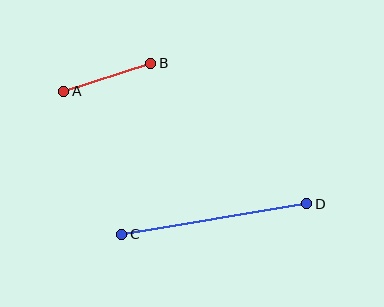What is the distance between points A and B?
The distance is approximately 92 pixels.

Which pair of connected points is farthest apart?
Points C and D are farthest apart.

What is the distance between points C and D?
The distance is approximately 188 pixels.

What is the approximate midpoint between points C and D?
The midpoint is at approximately (214, 219) pixels.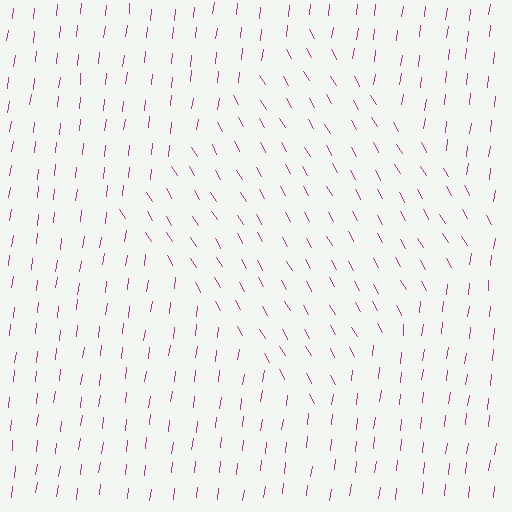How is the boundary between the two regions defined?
The boundary is defined purely by a change in line orientation (approximately 37 degrees difference). All lines are the same color and thickness.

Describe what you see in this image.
The image is filled with small magenta line segments. A diamond region in the image has lines oriented differently from the surrounding lines, creating a visible texture boundary.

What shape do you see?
I see a diamond.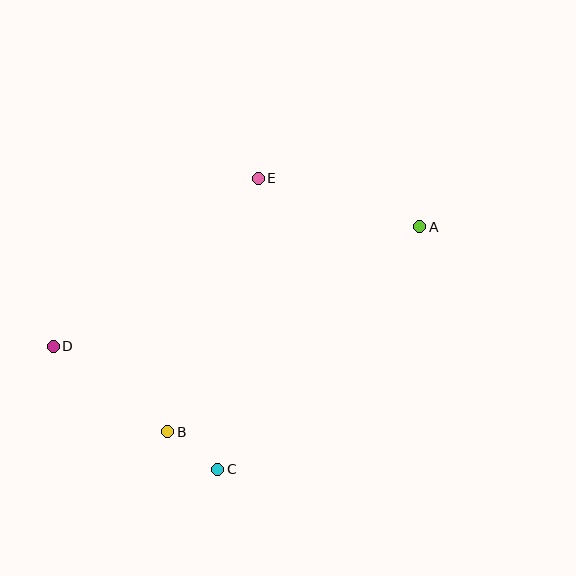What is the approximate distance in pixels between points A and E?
The distance between A and E is approximately 169 pixels.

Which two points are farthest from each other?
Points A and D are farthest from each other.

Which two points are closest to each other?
Points B and C are closest to each other.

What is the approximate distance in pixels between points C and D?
The distance between C and D is approximately 206 pixels.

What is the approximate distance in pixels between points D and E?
The distance between D and E is approximately 265 pixels.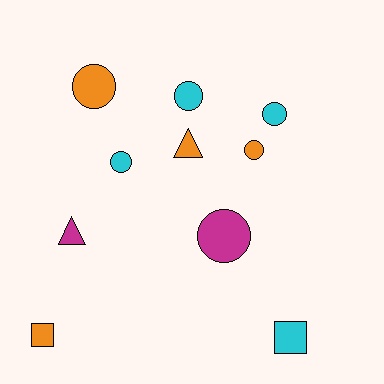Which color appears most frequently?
Cyan, with 4 objects.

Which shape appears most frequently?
Circle, with 6 objects.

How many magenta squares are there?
There are no magenta squares.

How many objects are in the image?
There are 10 objects.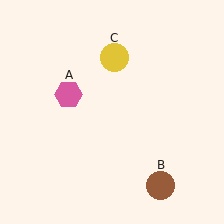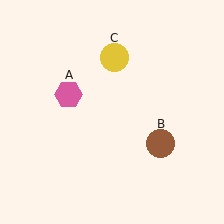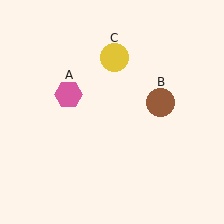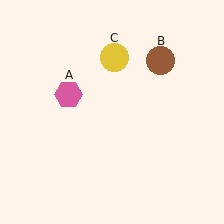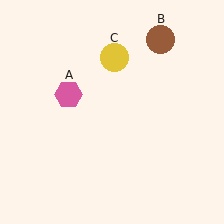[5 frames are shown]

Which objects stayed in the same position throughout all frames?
Pink hexagon (object A) and yellow circle (object C) remained stationary.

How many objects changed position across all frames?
1 object changed position: brown circle (object B).